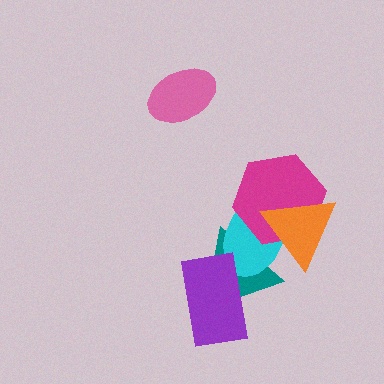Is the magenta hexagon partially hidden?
Yes, it is partially covered by another shape.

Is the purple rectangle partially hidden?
No, no other shape covers it.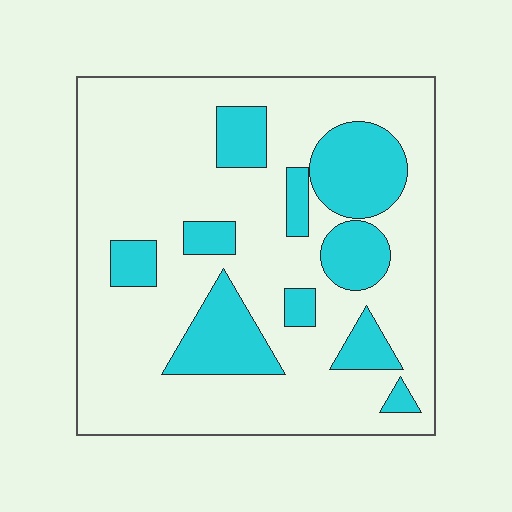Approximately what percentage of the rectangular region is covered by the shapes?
Approximately 25%.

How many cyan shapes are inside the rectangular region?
10.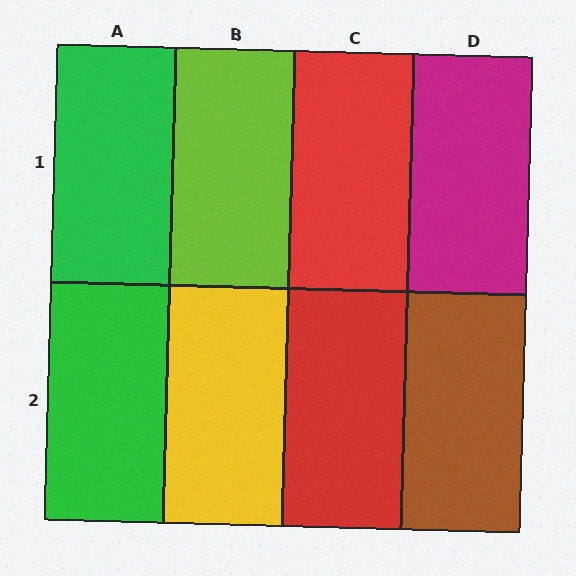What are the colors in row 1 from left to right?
Green, lime, red, magenta.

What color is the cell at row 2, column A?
Green.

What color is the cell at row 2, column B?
Yellow.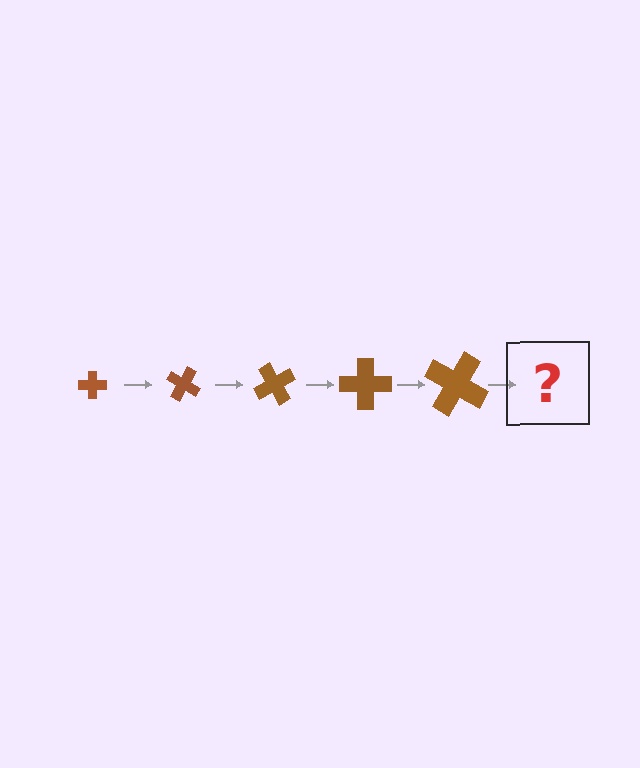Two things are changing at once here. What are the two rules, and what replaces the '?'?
The two rules are that the cross grows larger each step and it rotates 30 degrees each step. The '?' should be a cross, larger than the previous one and rotated 150 degrees from the start.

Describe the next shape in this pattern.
It should be a cross, larger than the previous one and rotated 150 degrees from the start.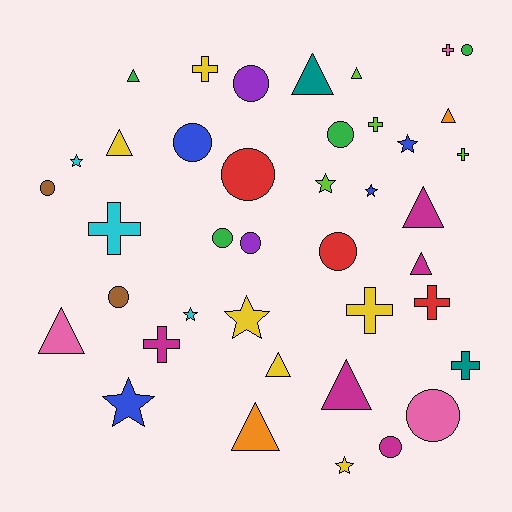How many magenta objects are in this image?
There are 5 magenta objects.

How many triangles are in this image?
There are 11 triangles.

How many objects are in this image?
There are 40 objects.